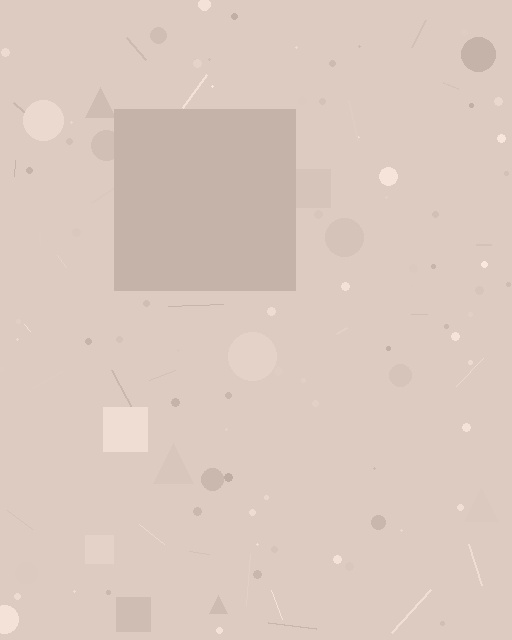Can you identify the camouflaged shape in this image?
The camouflaged shape is a square.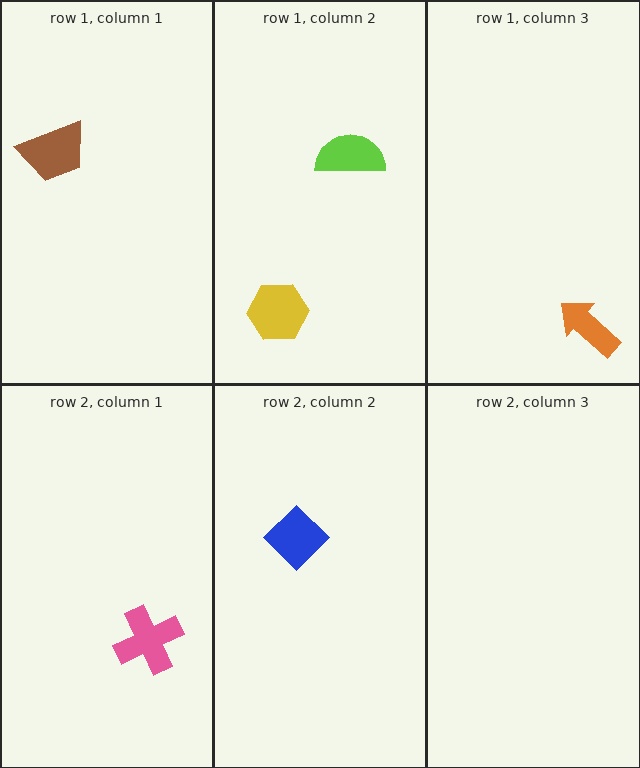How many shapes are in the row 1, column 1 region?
1.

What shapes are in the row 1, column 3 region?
The orange arrow.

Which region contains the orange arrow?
The row 1, column 3 region.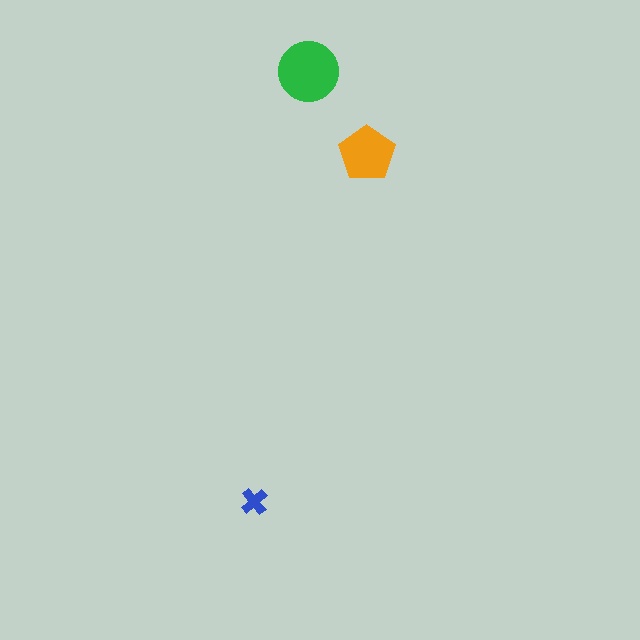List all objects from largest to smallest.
The green circle, the orange pentagon, the blue cross.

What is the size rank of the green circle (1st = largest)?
1st.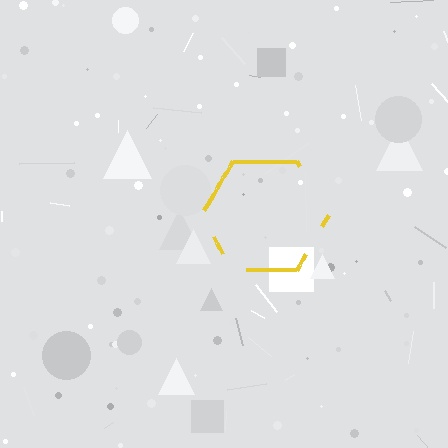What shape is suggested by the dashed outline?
The dashed outline suggests a hexagon.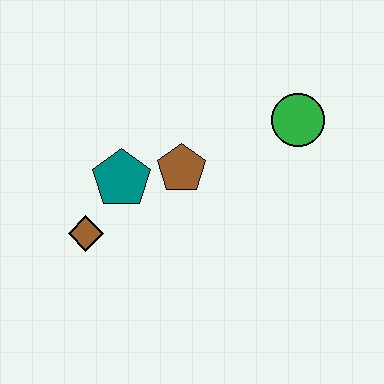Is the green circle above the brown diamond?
Yes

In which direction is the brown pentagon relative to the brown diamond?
The brown pentagon is to the right of the brown diamond.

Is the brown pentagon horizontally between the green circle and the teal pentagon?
Yes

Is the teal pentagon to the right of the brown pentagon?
No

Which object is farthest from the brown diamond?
The green circle is farthest from the brown diamond.